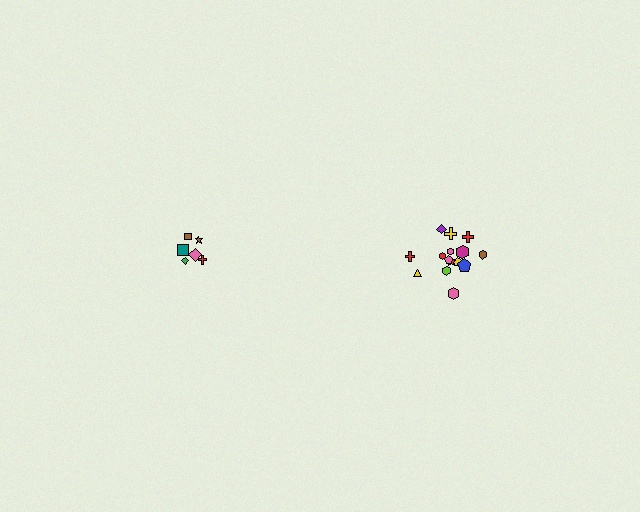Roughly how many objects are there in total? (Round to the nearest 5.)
Roughly 20 objects in total.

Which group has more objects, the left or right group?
The right group.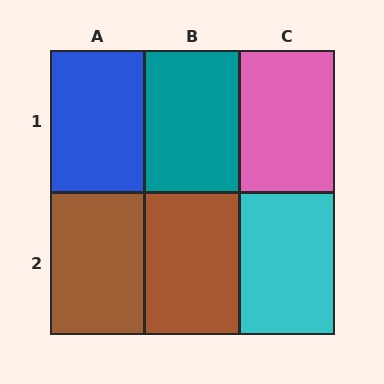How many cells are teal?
1 cell is teal.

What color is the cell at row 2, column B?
Brown.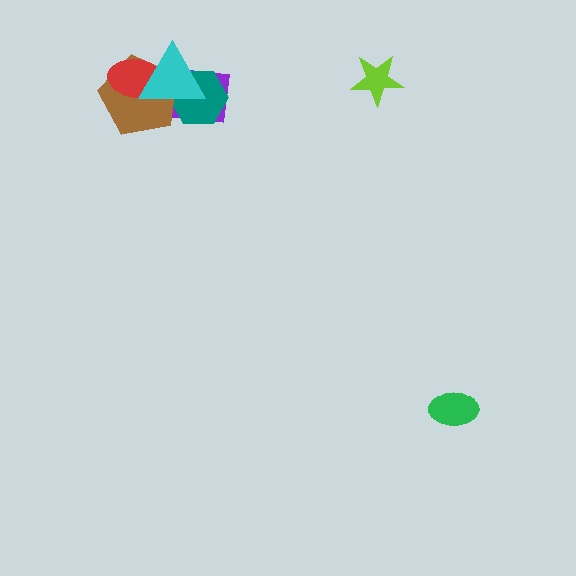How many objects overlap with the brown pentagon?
4 objects overlap with the brown pentagon.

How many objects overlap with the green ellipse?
0 objects overlap with the green ellipse.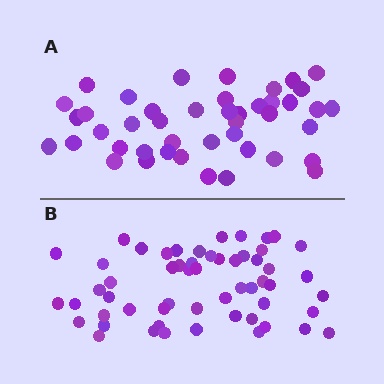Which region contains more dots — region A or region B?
Region B (the bottom region) has more dots.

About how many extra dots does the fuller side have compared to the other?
Region B has roughly 12 or so more dots than region A.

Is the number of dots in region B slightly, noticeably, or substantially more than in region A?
Region B has noticeably more, but not dramatically so. The ratio is roughly 1.3 to 1.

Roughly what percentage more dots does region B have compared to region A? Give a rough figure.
About 25% more.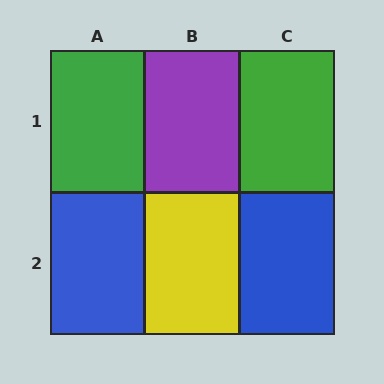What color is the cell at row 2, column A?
Blue.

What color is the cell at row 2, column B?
Yellow.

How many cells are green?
2 cells are green.